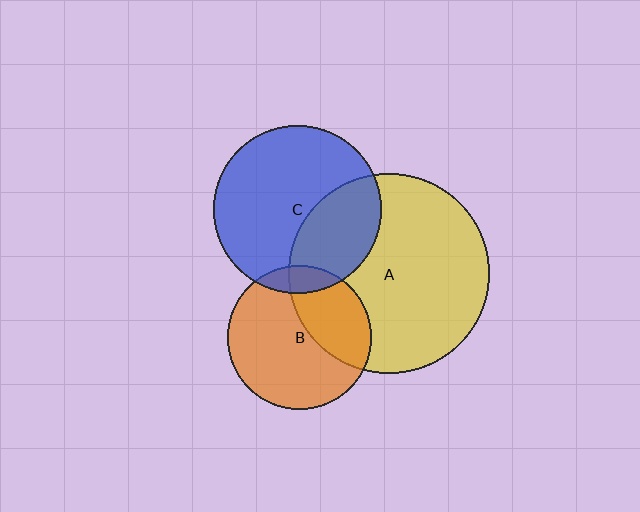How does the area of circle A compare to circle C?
Approximately 1.4 times.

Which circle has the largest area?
Circle A (yellow).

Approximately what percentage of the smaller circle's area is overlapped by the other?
Approximately 35%.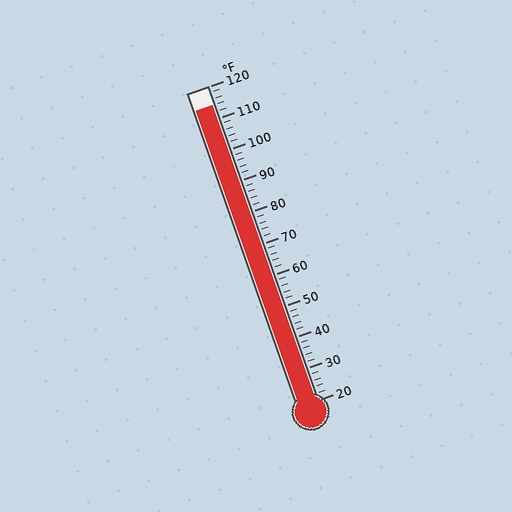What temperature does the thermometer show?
The thermometer shows approximately 114°F.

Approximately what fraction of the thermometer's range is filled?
The thermometer is filled to approximately 95% of its range.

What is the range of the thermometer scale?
The thermometer scale ranges from 20°F to 120°F.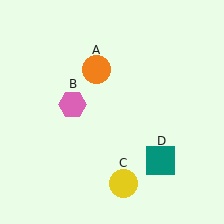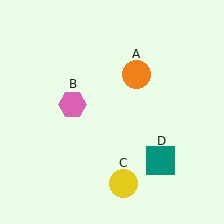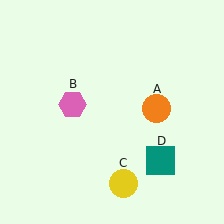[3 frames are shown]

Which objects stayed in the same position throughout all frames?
Pink hexagon (object B) and yellow circle (object C) and teal square (object D) remained stationary.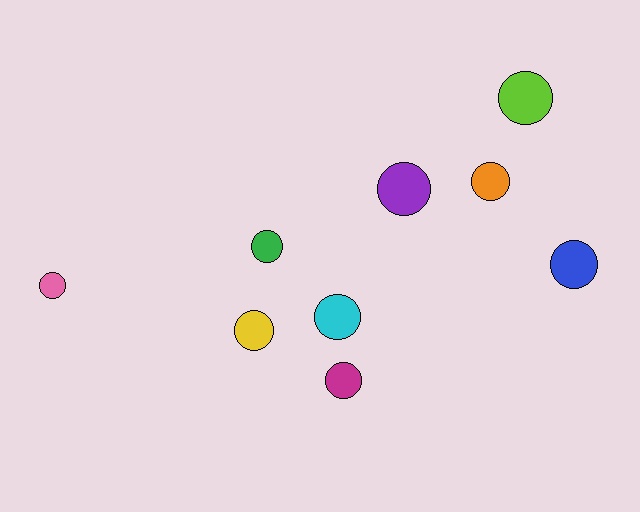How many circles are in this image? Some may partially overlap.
There are 9 circles.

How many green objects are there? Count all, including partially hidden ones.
There is 1 green object.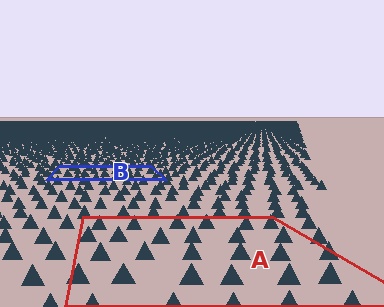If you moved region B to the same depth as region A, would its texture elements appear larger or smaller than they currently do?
They would appear larger. At a closer depth, the same texture elements are projected at a bigger on-screen size.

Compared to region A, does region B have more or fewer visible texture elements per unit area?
Region B has more texture elements per unit area — they are packed more densely because it is farther away.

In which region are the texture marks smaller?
The texture marks are smaller in region B, because it is farther away.